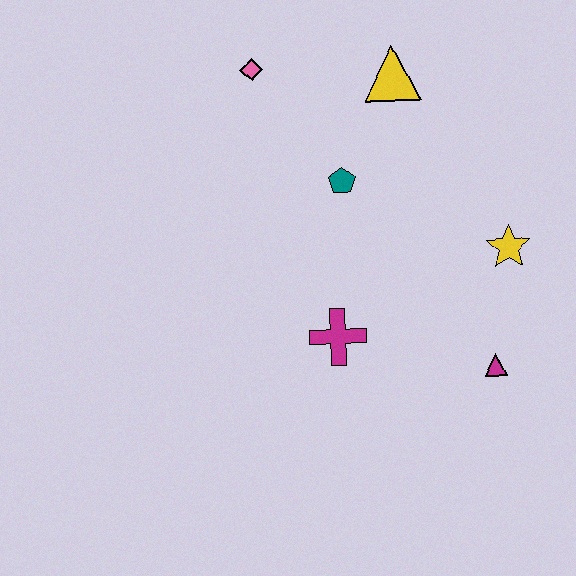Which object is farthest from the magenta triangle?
The pink diamond is farthest from the magenta triangle.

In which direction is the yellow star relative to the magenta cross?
The yellow star is to the right of the magenta cross.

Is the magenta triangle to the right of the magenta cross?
Yes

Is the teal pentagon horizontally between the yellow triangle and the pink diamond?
Yes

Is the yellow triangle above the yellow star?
Yes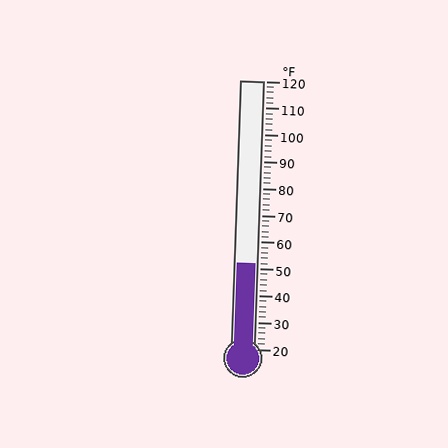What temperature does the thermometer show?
The thermometer shows approximately 52°F.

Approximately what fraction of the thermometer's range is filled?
The thermometer is filled to approximately 30% of its range.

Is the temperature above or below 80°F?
The temperature is below 80°F.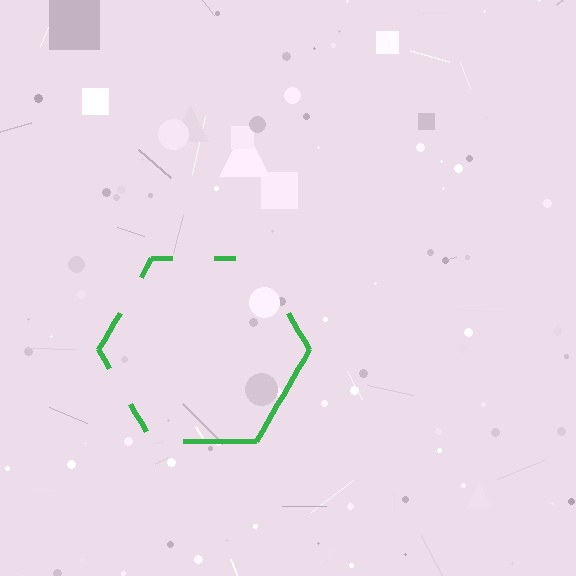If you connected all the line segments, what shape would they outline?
They would outline a hexagon.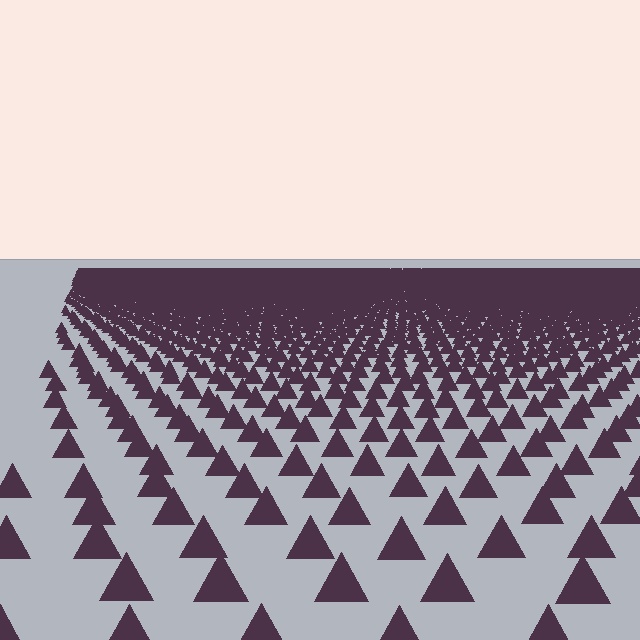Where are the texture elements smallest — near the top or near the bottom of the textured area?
Near the top.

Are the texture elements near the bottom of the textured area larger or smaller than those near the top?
Larger. Near the bottom, elements are closer to the viewer and appear at a bigger on-screen size.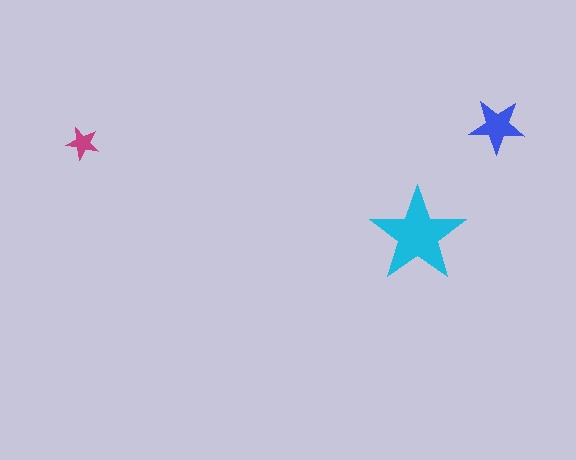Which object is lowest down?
The cyan star is bottommost.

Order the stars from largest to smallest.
the cyan one, the blue one, the magenta one.